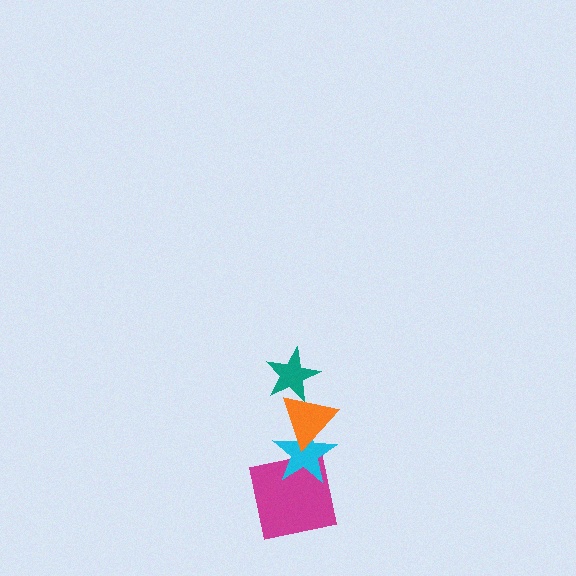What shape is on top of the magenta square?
The cyan star is on top of the magenta square.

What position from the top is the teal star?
The teal star is 1st from the top.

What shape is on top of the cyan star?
The orange triangle is on top of the cyan star.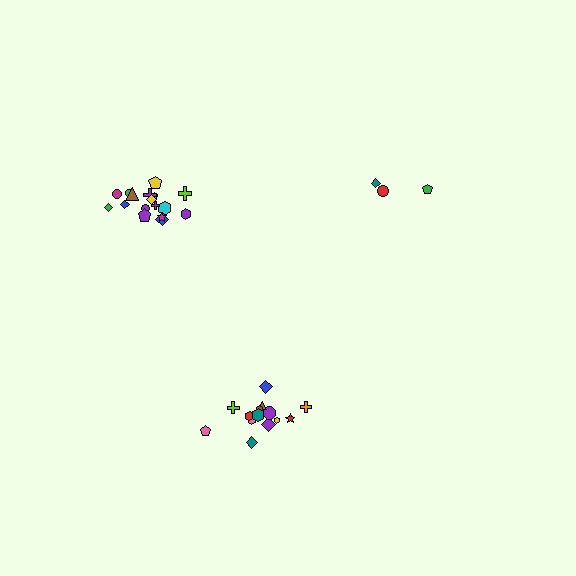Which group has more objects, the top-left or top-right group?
The top-left group.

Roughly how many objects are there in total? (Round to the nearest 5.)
Roughly 35 objects in total.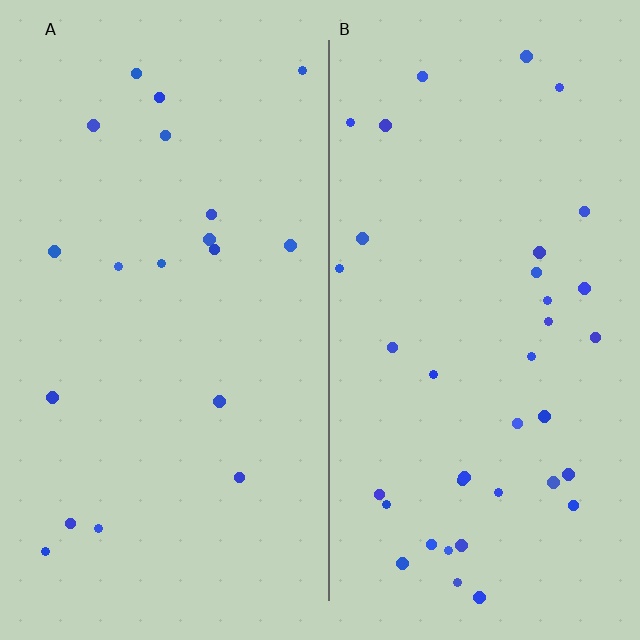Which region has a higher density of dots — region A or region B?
B (the right).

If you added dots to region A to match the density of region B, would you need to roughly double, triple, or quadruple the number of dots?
Approximately double.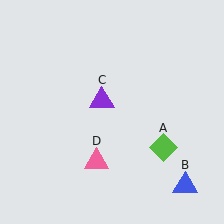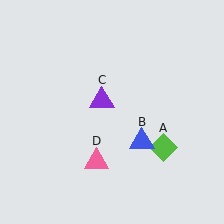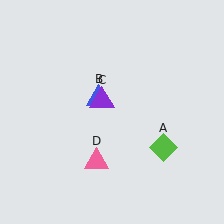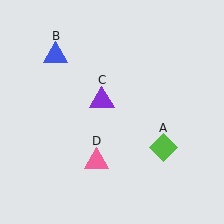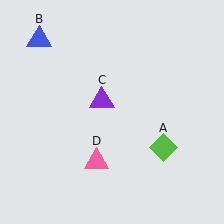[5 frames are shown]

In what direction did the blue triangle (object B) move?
The blue triangle (object B) moved up and to the left.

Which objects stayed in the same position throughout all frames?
Lime diamond (object A) and purple triangle (object C) and pink triangle (object D) remained stationary.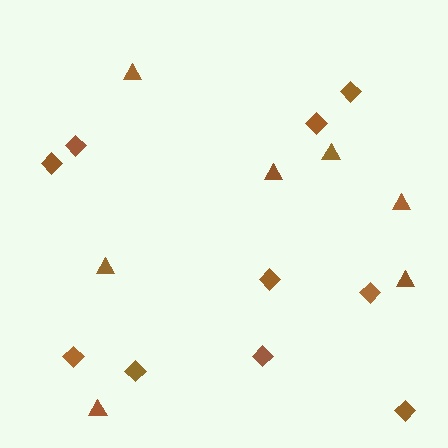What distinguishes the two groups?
There are 2 groups: one group of triangles (7) and one group of diamonds (10).